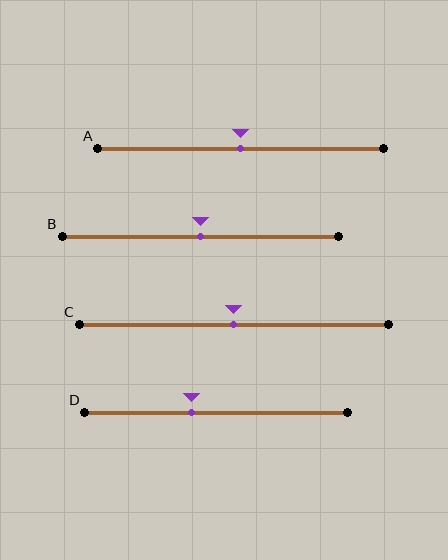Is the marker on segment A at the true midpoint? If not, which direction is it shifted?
Yes, the marker on segment A is at the true midpoint.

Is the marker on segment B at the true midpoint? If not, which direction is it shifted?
Yes, the marker on segment B is at the true midpoint.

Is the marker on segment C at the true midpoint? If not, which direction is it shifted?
Yes, the marker on segment C is at the true midpoint.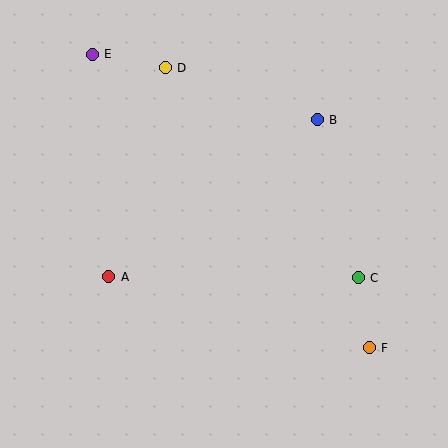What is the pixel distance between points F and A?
The distance between F and A is 270 pixels.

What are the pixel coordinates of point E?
Point E is at (92, 54).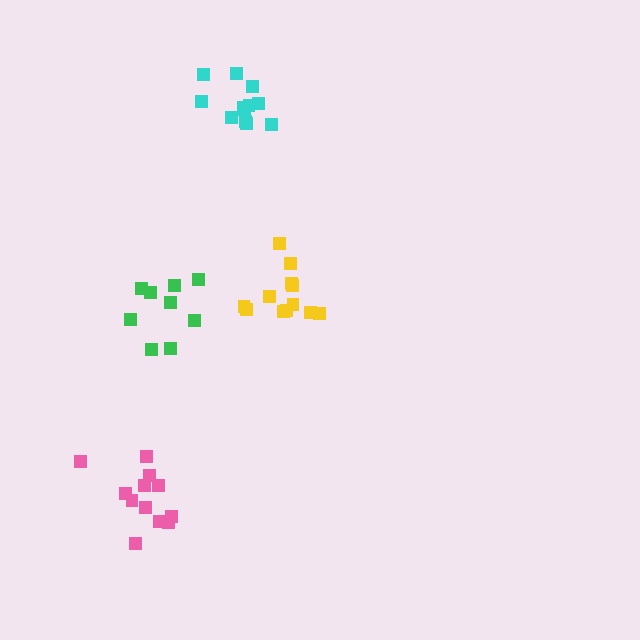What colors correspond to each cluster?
The clusters are colored: yellow, cyan, pink, green.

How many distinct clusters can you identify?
There are 4 distinct clusters.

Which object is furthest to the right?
The yellow cluster is rightmost.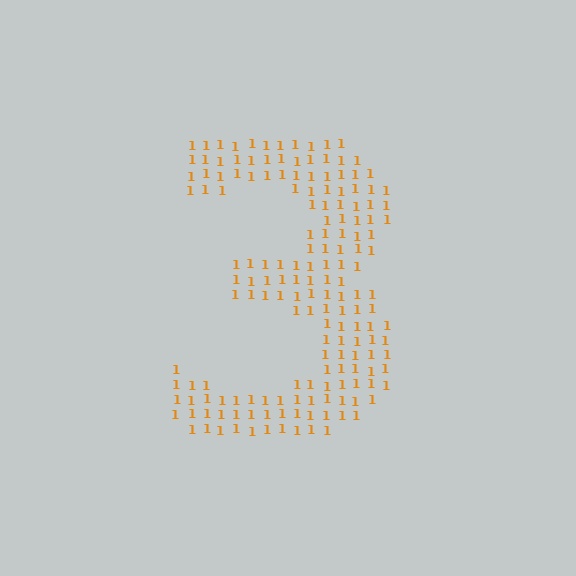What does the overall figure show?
The overall figure shows the digit 3.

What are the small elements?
The small elements are digit 1's.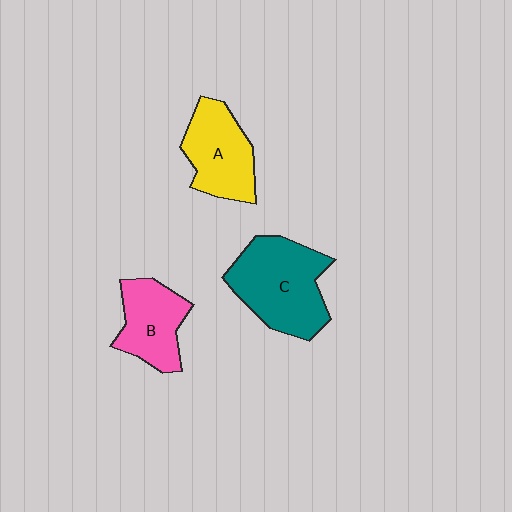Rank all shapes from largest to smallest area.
From largest to smallest: C (teal), A (yellow), B (pink).